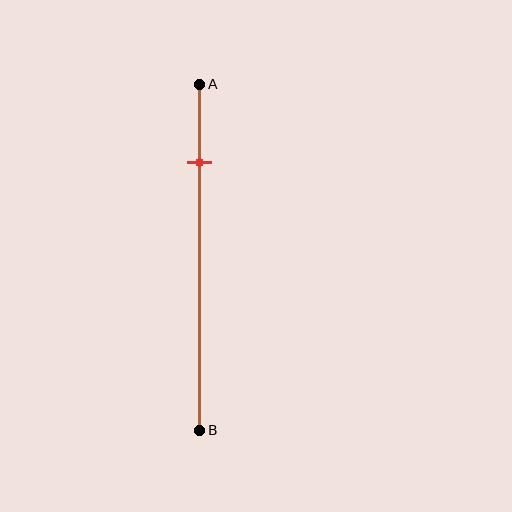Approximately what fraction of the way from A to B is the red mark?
The red mark is approximately 25% of the way from A to B.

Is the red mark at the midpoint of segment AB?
No, the mark is at about 25% from A, not at the 50% midpoint.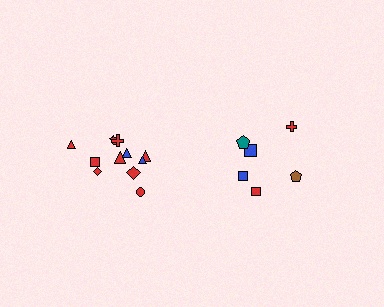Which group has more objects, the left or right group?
The left group.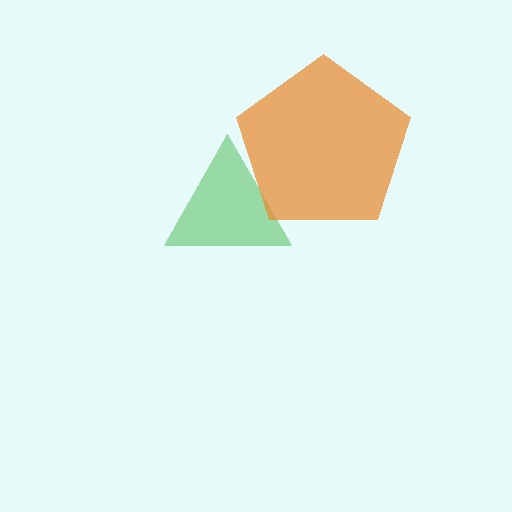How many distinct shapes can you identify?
There are 2 distinct shapes: a green triangle, an orange pentagon.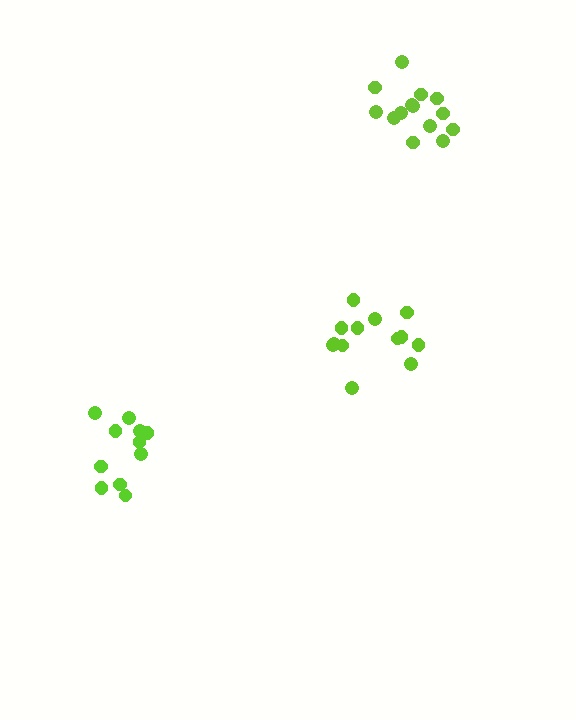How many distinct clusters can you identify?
There are 3 distinct clusters.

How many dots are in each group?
Group 1: 11 dots, Group 2: 13 dots, Group 3: 14 dots (38 total).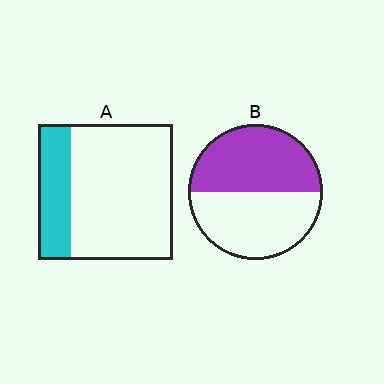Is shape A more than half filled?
No.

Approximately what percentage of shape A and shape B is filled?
A is approximately 25% and B is approximately 50%.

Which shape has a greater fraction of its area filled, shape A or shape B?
Shape B.